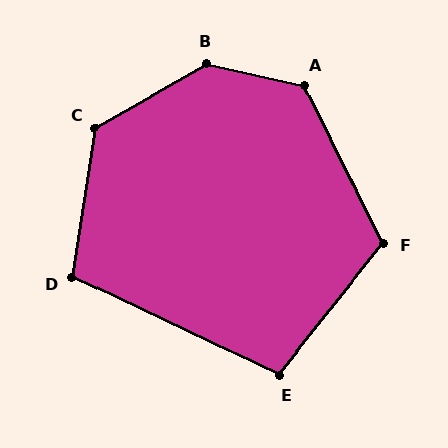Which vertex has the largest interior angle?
B, at approximately 138 degrees.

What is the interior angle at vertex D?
Approximately 107 degrees (obtuse).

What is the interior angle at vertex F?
Approximately 115 degrees (obtuse).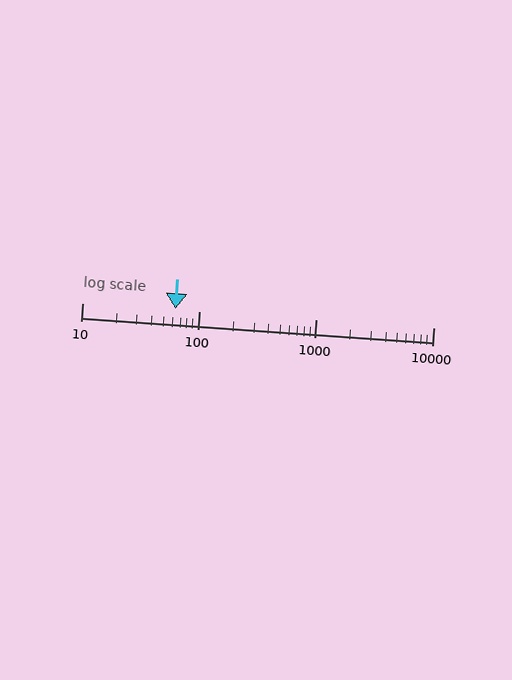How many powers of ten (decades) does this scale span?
The scale spans 3 decades, from 10 to 10000.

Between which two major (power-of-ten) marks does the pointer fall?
The pointer is between 10 and 100.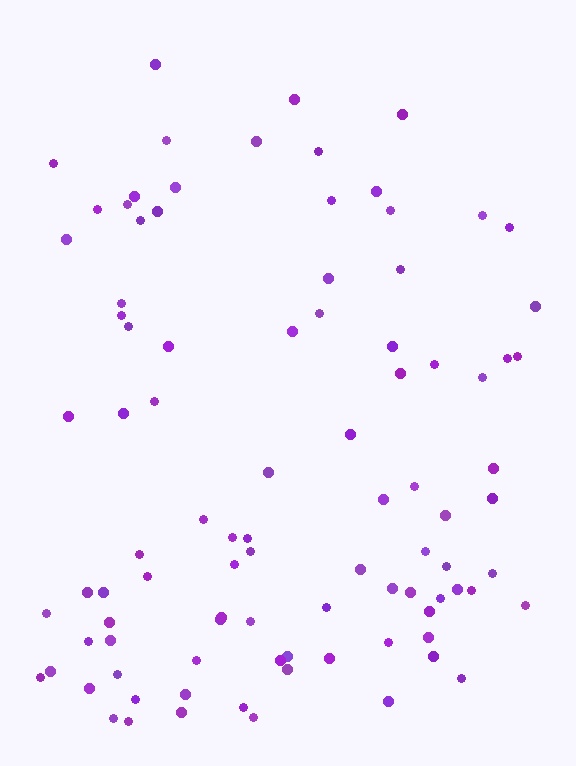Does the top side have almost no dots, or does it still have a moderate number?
Still a moderate number, just noticeably fewer than the bottom.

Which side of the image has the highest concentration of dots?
The bottom.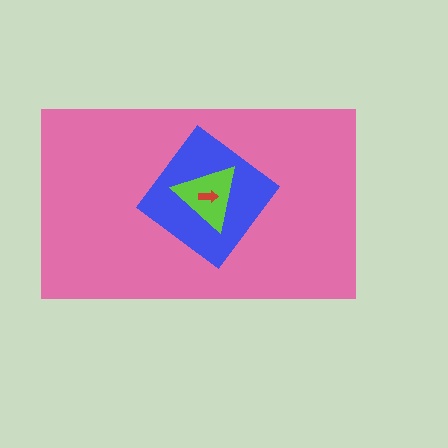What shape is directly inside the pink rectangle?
The blue diamond.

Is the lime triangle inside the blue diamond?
Yes.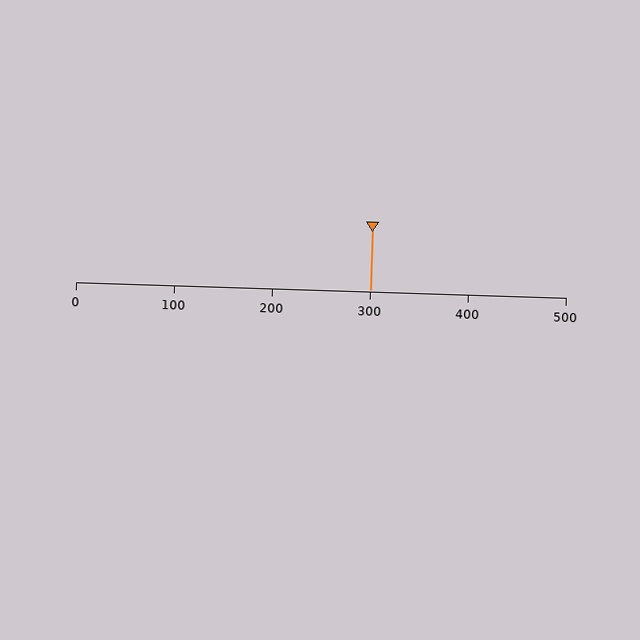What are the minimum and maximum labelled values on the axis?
The axis runs from 0 to 500.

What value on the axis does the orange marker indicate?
The marker indicates approximately 300.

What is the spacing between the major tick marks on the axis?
The major ticks are spaced 100 apart.